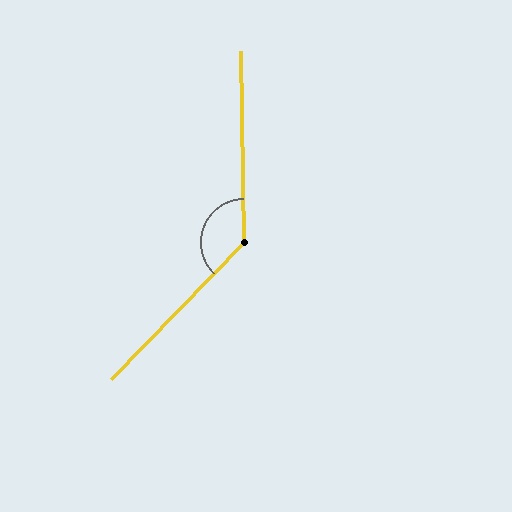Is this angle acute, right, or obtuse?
It is obtuse.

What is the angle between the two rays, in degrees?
Approximately 135 degrees.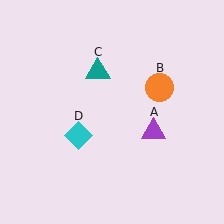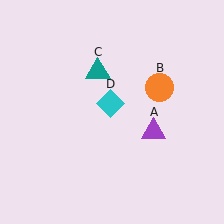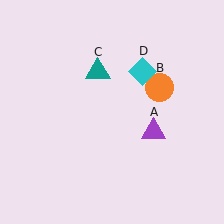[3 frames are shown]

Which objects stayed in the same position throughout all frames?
Purple triangle (object A) and orange circle (object B) and teal triangle (object C) remained stationary.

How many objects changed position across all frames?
1 object changed position: cyan diamond (object D).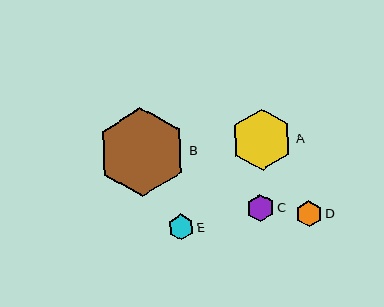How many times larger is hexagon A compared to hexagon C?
Hexagon A is approximately 2.3 times the size of hexagon C.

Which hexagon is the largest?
Hexagon B is the largest with a size of approximately 89 pixels.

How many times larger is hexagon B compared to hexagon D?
Hexagon B is approximately 3.4 times the size of hexagon D.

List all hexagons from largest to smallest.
From largest to smallest: B, A, C, D, E.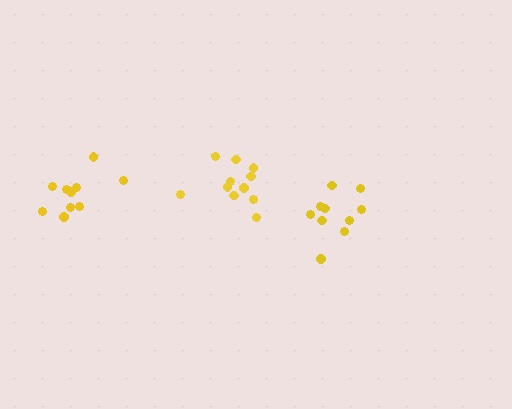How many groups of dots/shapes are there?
There are 3 groups.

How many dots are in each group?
Group 1: 10 dots, Group 2: 11 dots, Group 3: 10 dots (31 total).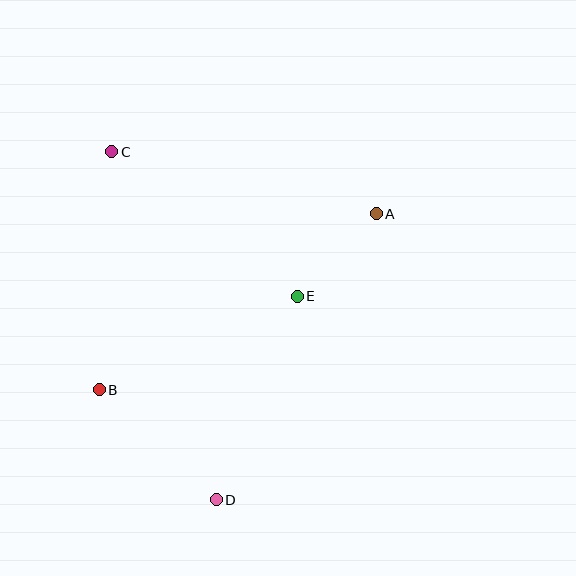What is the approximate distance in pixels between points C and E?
The distance between C and E is approximately 236 pixels.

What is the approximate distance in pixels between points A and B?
The distance between A and B is approximately 328 pixels.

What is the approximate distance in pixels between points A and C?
The distance between A and C is approximately 272 pixels.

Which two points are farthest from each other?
Points C and D are farthest from each other.